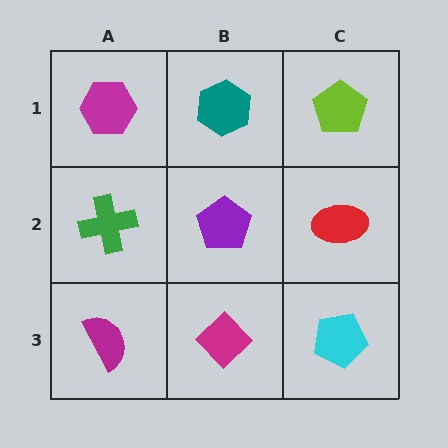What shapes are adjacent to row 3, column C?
A red ellipse (row 2, column C), a magenta diamond (row 3, column B).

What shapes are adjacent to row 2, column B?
A teal hexagon (row 1, column B), a magenta diamond (row 3, column B), a green cross (row 2, column A), a red ellipse (row 2, column C).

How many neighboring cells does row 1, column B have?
3.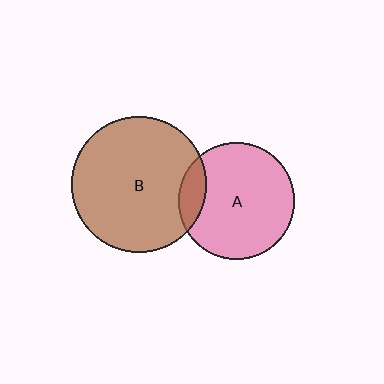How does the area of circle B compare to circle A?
Approximately 1.4 times.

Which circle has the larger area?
Circle B (brown).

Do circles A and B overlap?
Yes.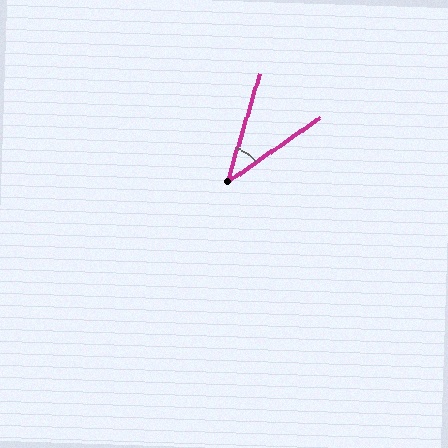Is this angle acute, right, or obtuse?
It is acute.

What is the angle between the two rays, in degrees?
Approximately 38 degrees.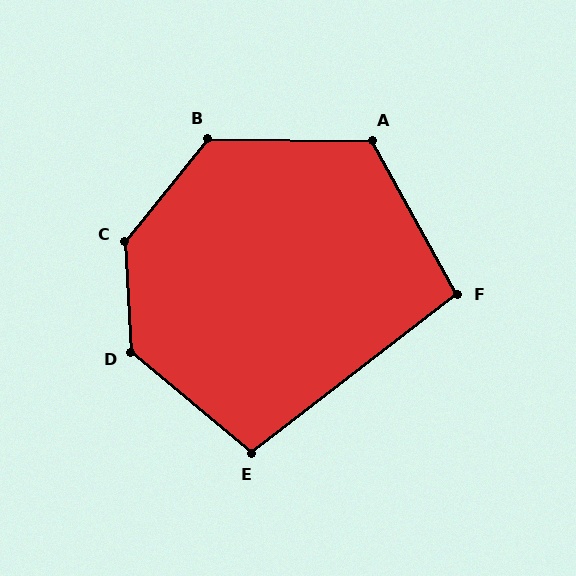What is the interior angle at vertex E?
Approximately 102 degrees (obtuse).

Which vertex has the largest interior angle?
C, at approximately 138 degrees.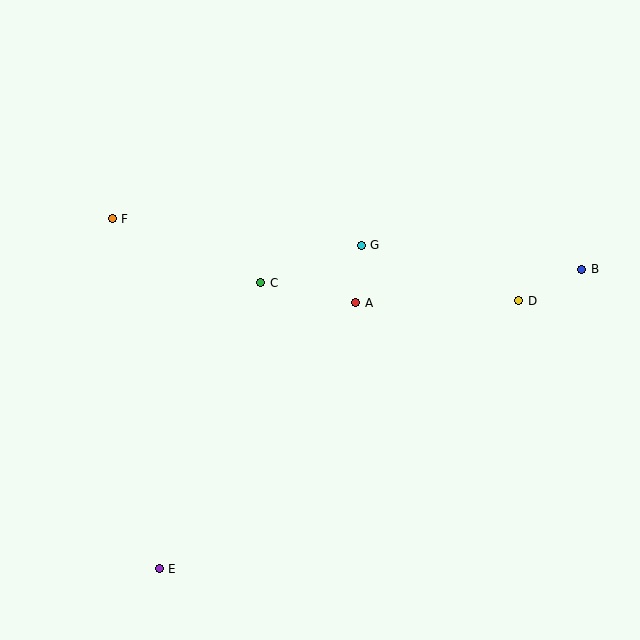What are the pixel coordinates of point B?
Point B is at (582, 269).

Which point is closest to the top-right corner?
Point B is closest to the top-right corner.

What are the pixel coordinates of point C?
Point C is at (261, 283).